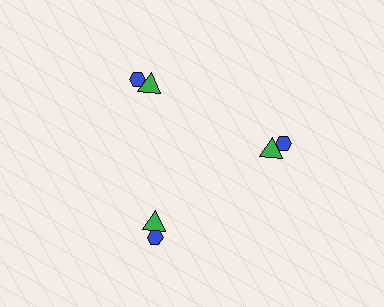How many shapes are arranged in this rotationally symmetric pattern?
There are 6 shapes, arranged in 3 groups of 2.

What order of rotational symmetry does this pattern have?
This pattern has 3-fold rotational symmetry.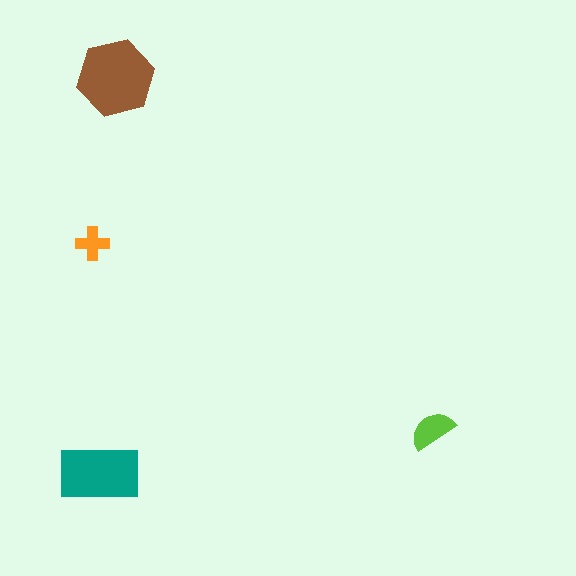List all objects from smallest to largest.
The orange cross, the lime semicircle, the teal rectangle, the brown hexagon.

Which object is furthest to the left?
The orange cross is leftmost.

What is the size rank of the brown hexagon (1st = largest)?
1st.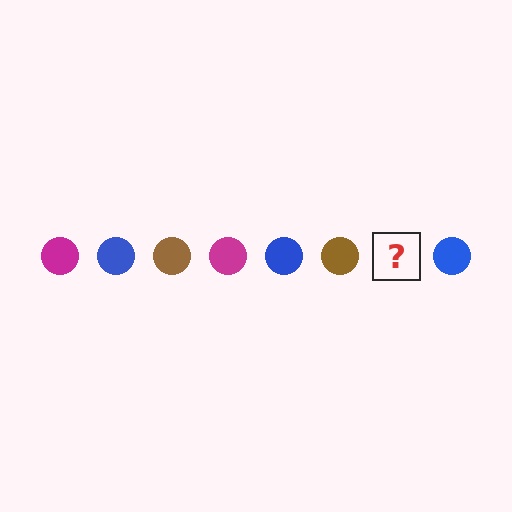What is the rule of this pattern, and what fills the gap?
The rule is that the pattern cycles through magenta, blue, brown circles. The gap should be filled with a magenta circle.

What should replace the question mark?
The question mark should be replaced with a magenta circle.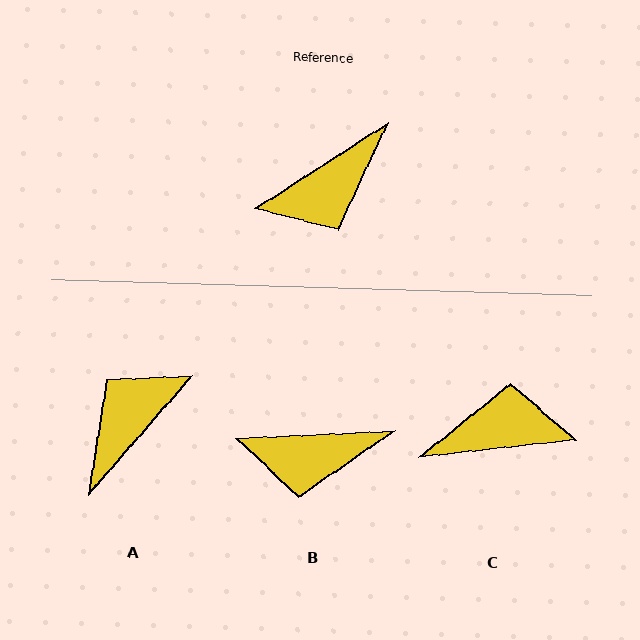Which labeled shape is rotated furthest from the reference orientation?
A, about 164 degrees away.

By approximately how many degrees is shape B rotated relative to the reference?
Approximately 30 degrees clockwise.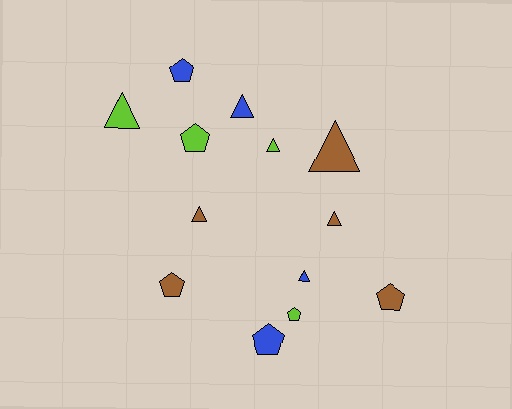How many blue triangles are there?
There are 2 blue triangles.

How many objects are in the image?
There are 13 objects.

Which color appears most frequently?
Brown, with 5 objects.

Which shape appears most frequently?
Triangle, with 7 objects.